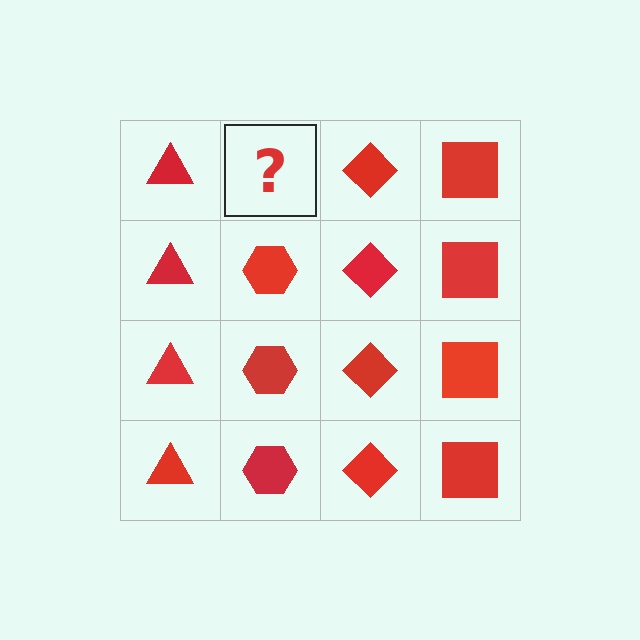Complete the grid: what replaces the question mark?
The question mark should be replaced with a red hexagon.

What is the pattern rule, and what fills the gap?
The rule is that each column has a consistent shape. The gap should be filled with a red hexagon.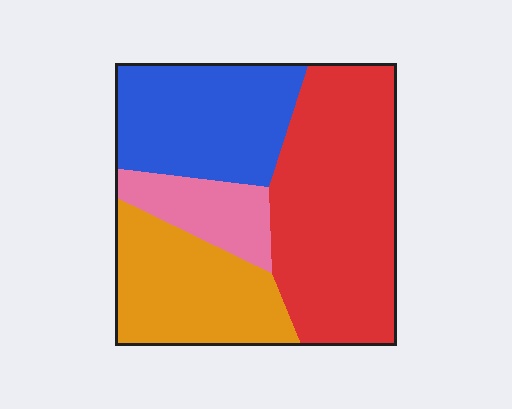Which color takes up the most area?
Red, at roughly 40%.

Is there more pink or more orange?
Orange.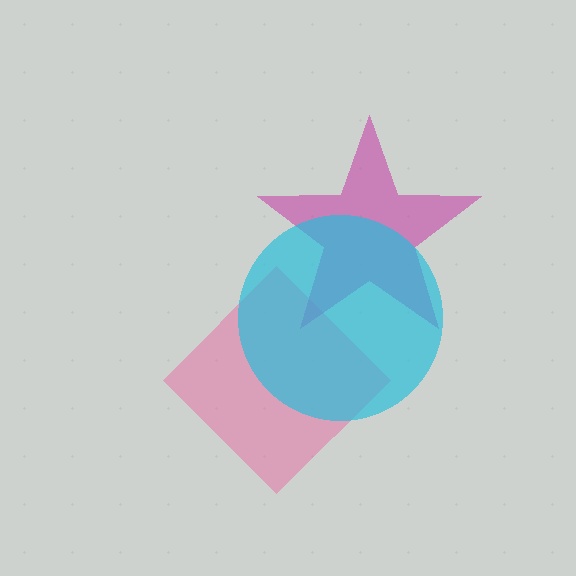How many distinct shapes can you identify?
There are 3 distinct shapes: a pink diamond, a magenta star, a cyan circle.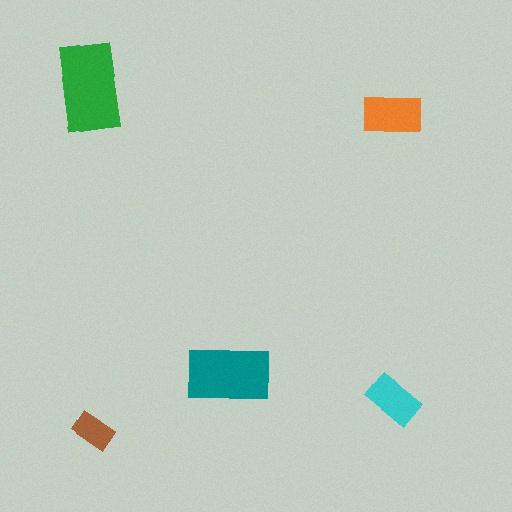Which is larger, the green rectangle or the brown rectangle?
The green one.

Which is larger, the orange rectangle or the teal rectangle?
The teal one.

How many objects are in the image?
There are 5 objects in the image.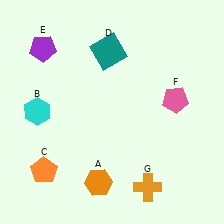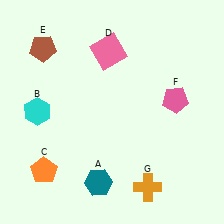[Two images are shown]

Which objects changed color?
A changed from orange to teal. D changed from teal to pink. E changed from purple to brown.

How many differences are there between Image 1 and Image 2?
There are 3 differences between the two images.